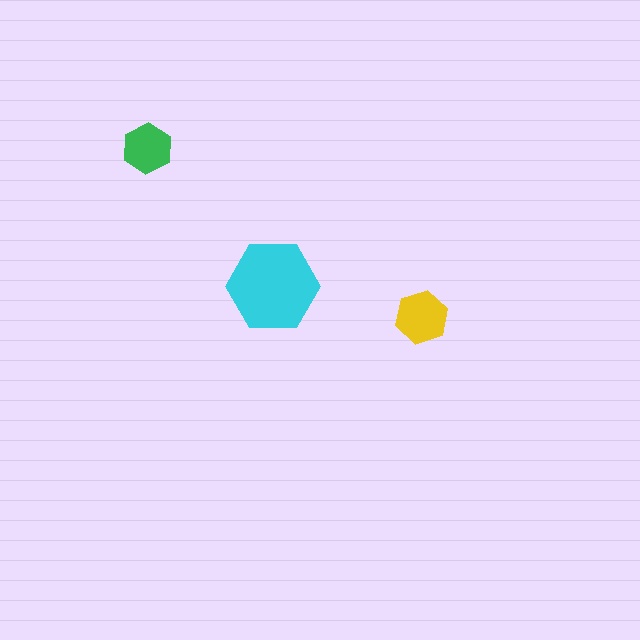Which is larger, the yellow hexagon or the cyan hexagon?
The cyan one.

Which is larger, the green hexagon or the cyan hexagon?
The cyan one.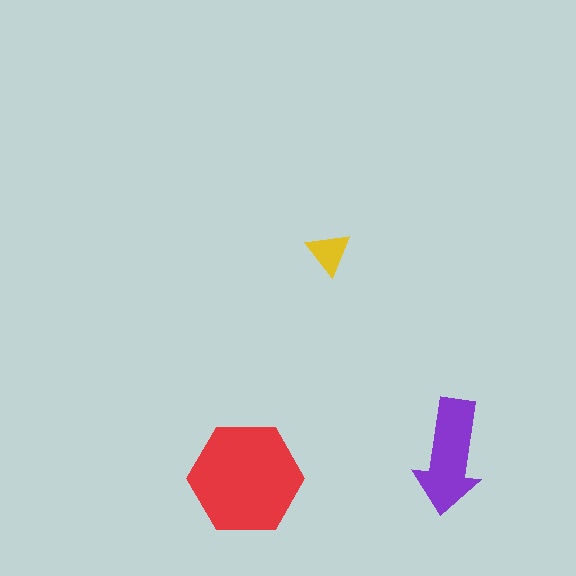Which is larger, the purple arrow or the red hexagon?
The red hexagon.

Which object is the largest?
The red hexagon.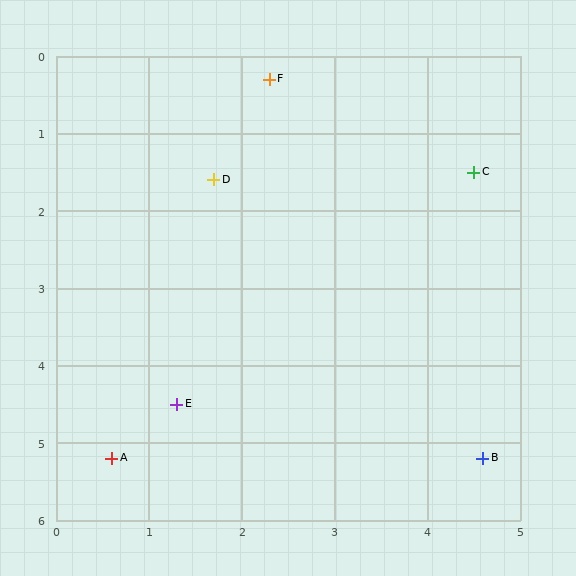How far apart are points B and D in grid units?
Points B and D are about 4.6 grid units apart.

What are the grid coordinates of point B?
Point B is at approximately (4.6, 5.2).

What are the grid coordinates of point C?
Point C is at approximately (4.5, 1.5).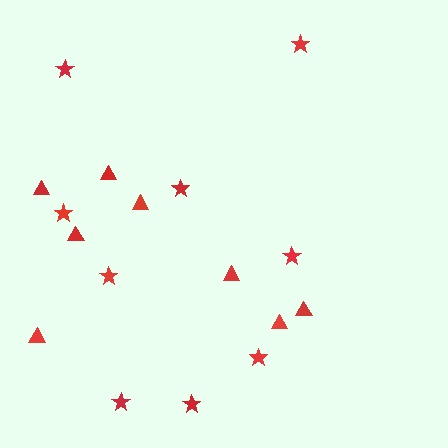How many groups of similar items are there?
There are 2 groups: one group of stars (9) and one group of triangles (8).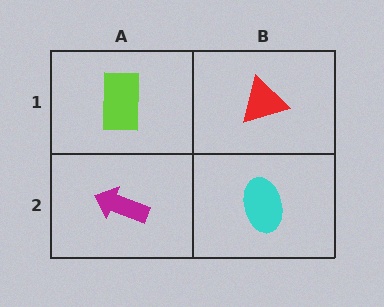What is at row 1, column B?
A red triangle.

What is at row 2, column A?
A magenta arrow.